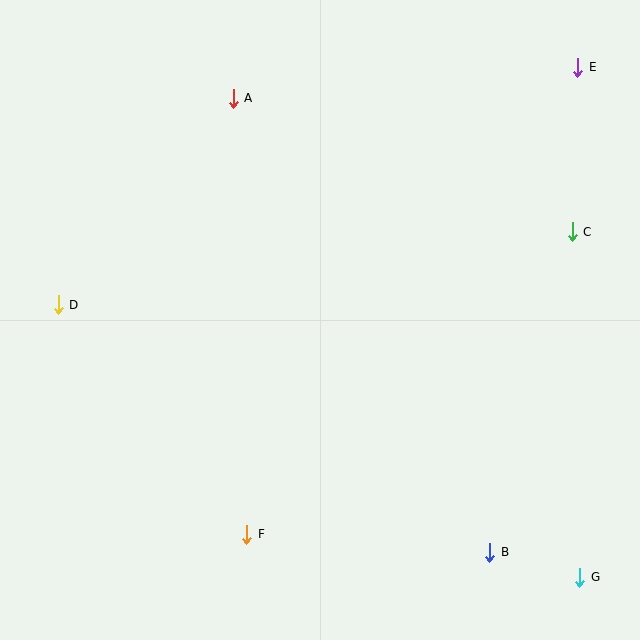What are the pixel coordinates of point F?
Point F is at (247, 534).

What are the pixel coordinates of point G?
Point G is at (580, 577).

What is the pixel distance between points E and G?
The distance between E and G is 510 pixels.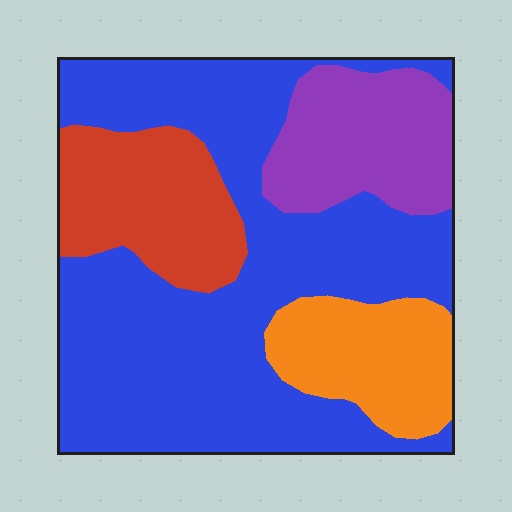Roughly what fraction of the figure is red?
Red takes up less than a sixth of the figure.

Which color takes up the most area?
Blue, at roughly 55%.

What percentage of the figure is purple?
Purple takes up less than a quarter of the figure.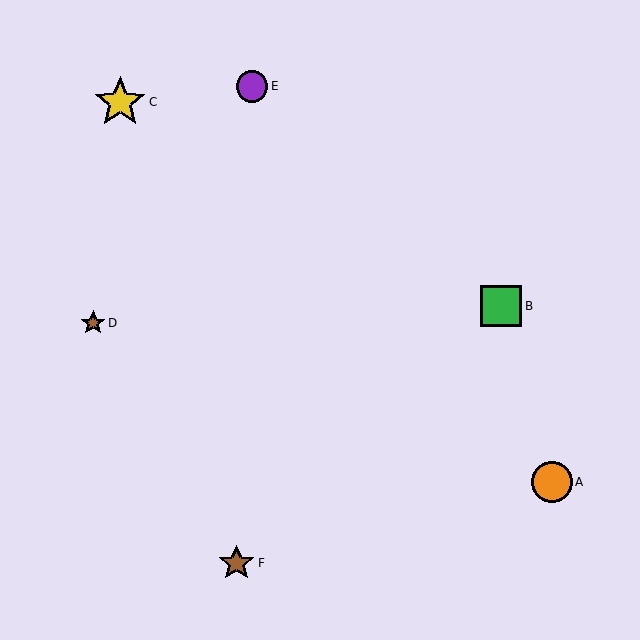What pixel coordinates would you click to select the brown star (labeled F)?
Click at (236, 563) to select the brown star F.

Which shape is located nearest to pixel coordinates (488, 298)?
The green square (labeled B) at (501, 306) is nearest to that location.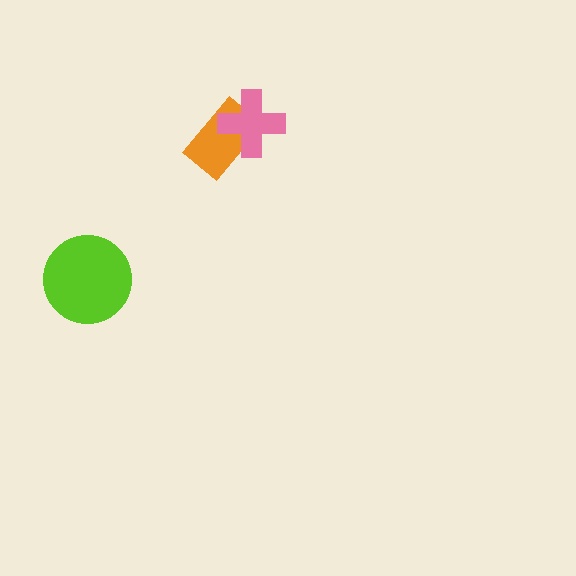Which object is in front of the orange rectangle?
The pink cross is in front of the orange rectangle.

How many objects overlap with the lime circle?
0 objects overlap with the lime circle.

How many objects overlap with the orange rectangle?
1 object overlaps with the orange rectangle.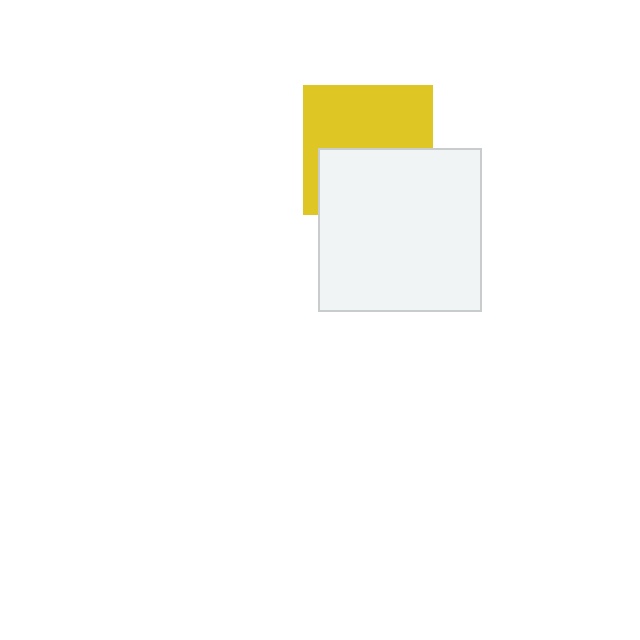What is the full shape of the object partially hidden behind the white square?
The partially hidden object is a yellow square.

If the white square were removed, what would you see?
You would see the complete yellow square.